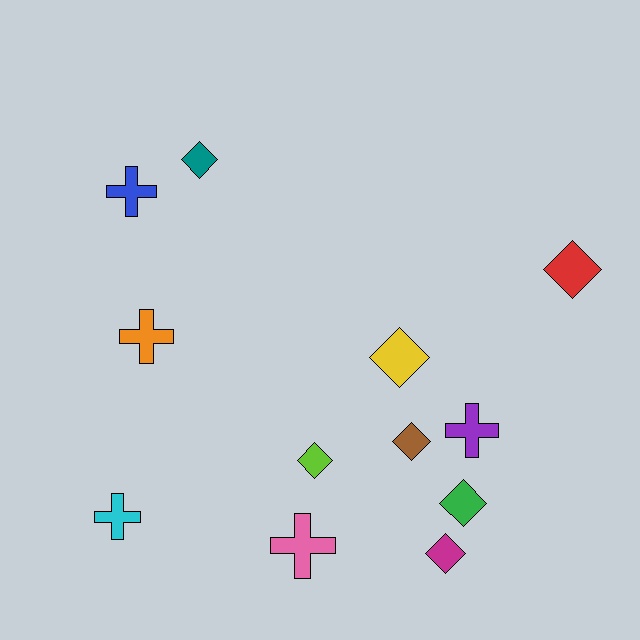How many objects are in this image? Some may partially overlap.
There are 12 objects.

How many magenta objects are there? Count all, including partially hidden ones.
There is 1 magenta object.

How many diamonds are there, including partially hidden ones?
There are 7 diamonds.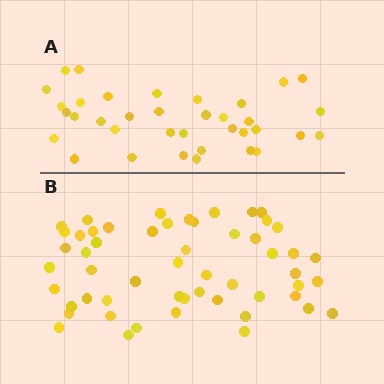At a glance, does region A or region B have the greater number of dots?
Region B (the bottom region) has more dots.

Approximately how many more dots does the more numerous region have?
Region B has approximately 20 more dots than region A.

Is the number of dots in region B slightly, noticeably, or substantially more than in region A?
Region B has substantially more. The ratio is roughly 1.5 to 1.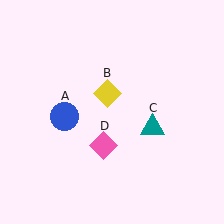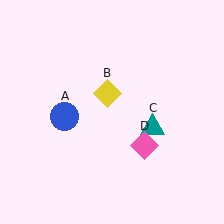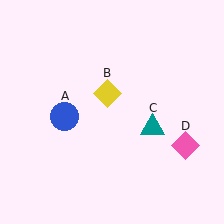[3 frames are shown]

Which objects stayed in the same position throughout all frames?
Blue circle (object A) and yellow diamond (object B) and teal triangle (object C) remained stationary.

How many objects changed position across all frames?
1 object changed position: pink diamond (object D).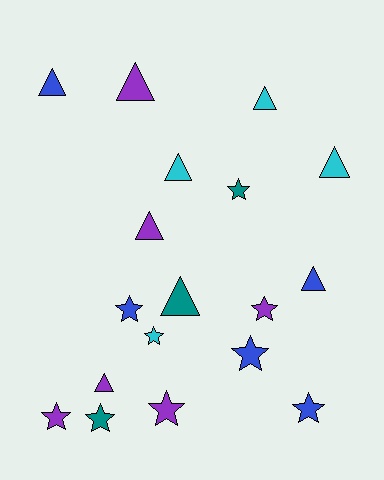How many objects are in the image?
There are 18 objects.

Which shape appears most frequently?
Star, with 9 objects.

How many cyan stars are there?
There is 1 cyan star.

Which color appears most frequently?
Purple, with 6 objects.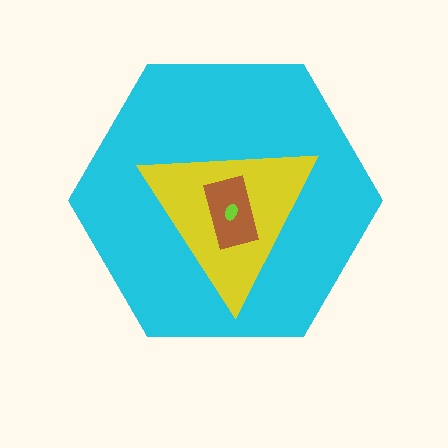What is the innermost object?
The lime ellipse.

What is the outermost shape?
The cyan hexagon.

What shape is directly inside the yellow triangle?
The brown rectangle.